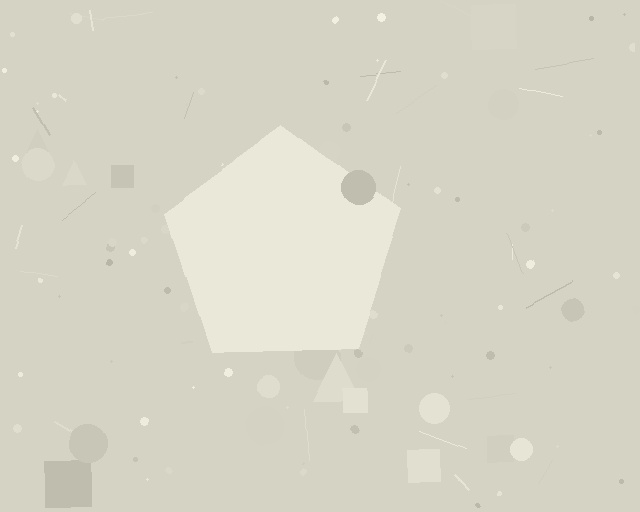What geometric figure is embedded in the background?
A pentagon is embedded in the background.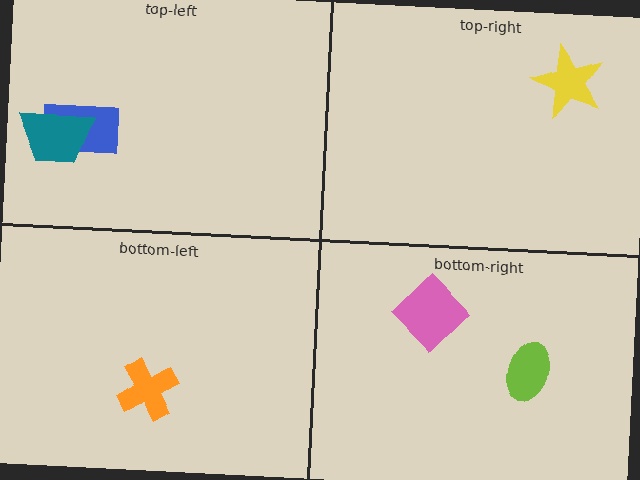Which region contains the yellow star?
The top-right region.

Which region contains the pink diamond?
The bottom-right region.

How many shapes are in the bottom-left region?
1.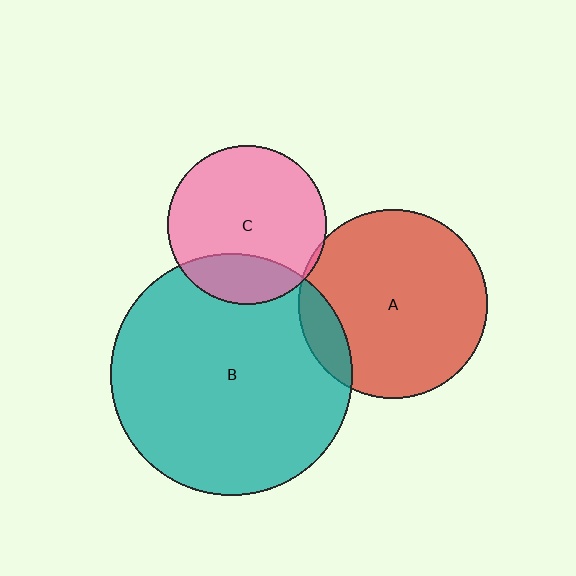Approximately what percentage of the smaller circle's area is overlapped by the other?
Approximately 5%.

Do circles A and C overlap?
Yes.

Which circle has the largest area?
Circle B (teal).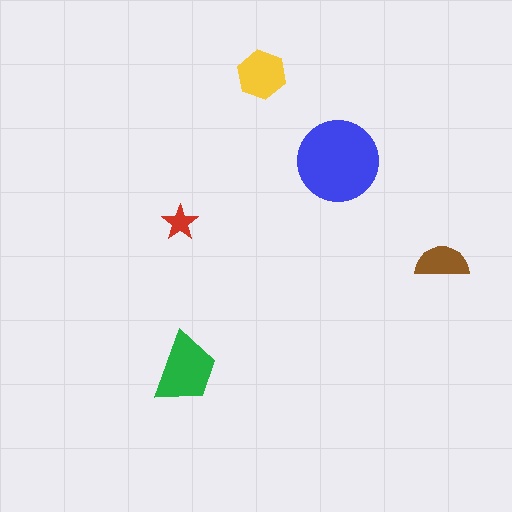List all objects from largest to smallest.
The blue circle, the green trapezoid, the yellow hexagon, the brown semicircle, the red star.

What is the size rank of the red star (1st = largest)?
5th.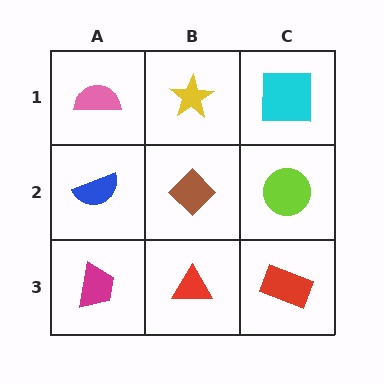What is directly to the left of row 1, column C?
A yellow star.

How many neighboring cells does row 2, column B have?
4.